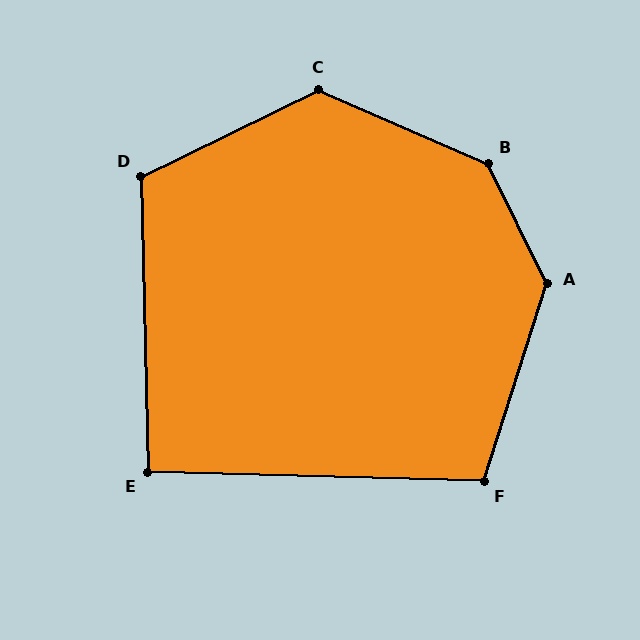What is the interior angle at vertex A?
Approximately 136 degrees (obtuse).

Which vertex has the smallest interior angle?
E, at approximately 93 degrees.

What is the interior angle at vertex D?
Approximately 114 degrees (obtuse).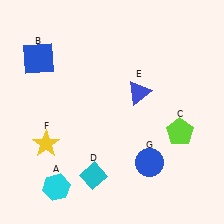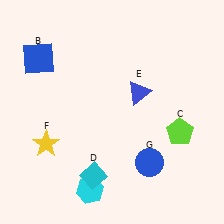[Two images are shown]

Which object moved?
The cyan hexagon (A) moved right.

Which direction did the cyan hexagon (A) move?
The cyan hexagon (A) moved right.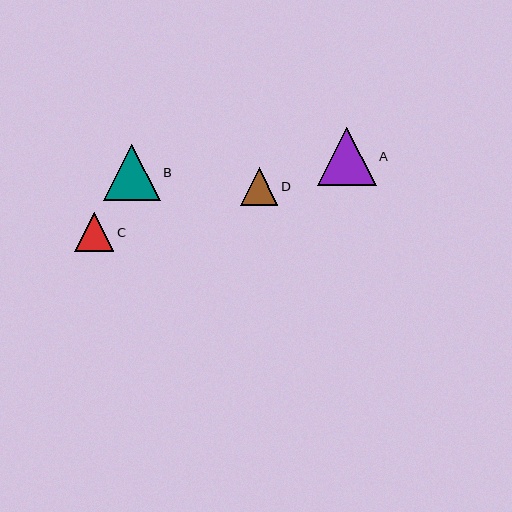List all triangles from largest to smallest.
From largest to smallest: A, B, C, D.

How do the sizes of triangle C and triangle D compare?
Triangle C and triangle D are approximately the same size.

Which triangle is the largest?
Triangle A is the largest with a size of approximately 59 pixels.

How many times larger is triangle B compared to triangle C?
Triangle B is approximately 1.5 times the size of triangle C.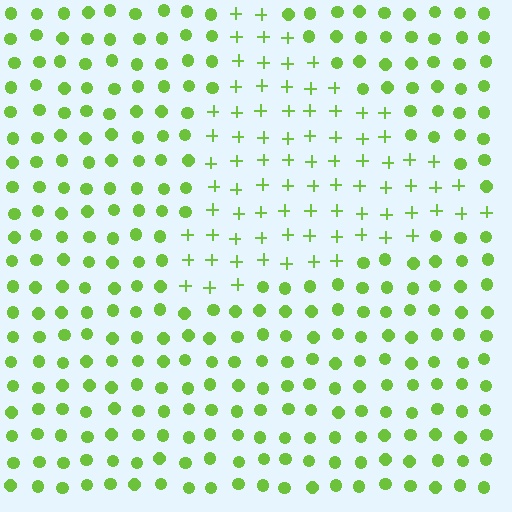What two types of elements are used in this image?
The image uses plus signs inside the triangle region and circles outside it.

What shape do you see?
I see a triangle.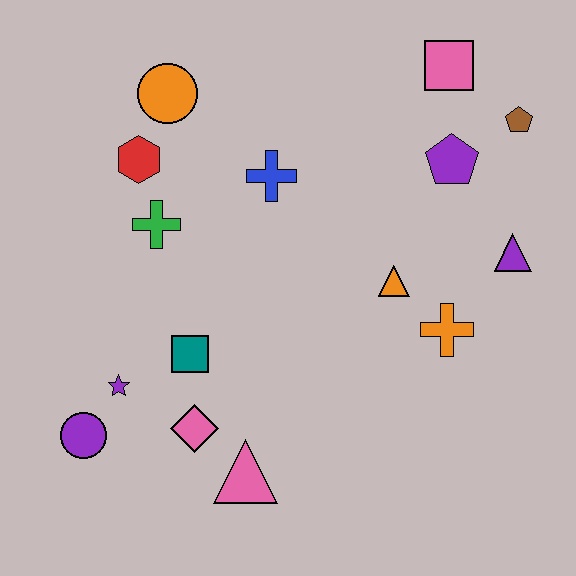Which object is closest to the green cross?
The red hexagon is closest to the green cross.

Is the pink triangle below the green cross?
Yes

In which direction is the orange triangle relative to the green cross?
The orange triangle is to the right of the green cross.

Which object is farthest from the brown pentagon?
The purple circle is farthest from the brown pentagon.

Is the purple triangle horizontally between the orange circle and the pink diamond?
No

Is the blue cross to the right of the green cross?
Yes